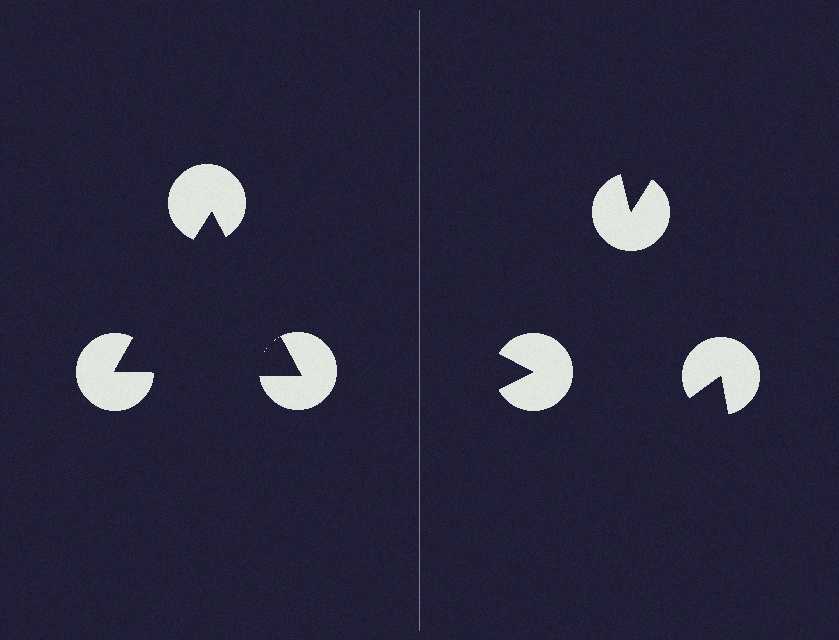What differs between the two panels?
The pac-man discs are positioned identically on both sides; only the wedge orientations differ. On the left they align to a triangle; on the right they are misaligned.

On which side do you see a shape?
An illusory triangle appears on the left side. On the right side the wedge cuts are rotated, so no coherent shape forms.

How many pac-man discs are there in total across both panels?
6 — 3 on each side.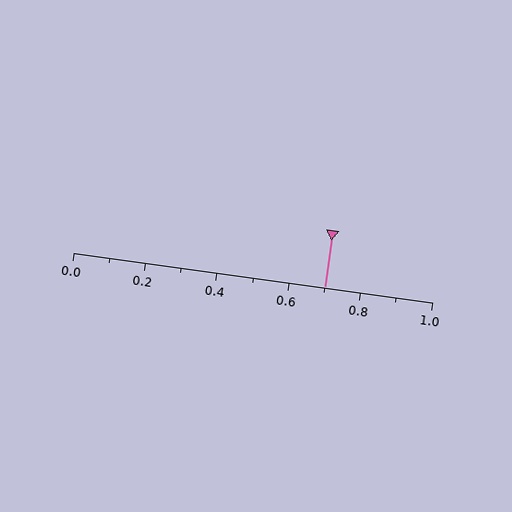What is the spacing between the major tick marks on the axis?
The major ticks are spaced 0.2 apart.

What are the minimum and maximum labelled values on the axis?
The axis runs from 0.0 to 1.0.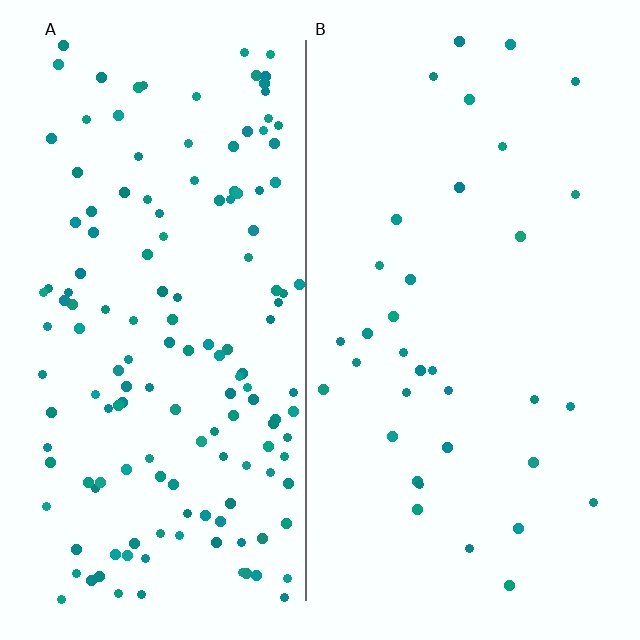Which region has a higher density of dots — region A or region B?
A (the left).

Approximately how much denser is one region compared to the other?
Approximately 4.3× — region A over region B.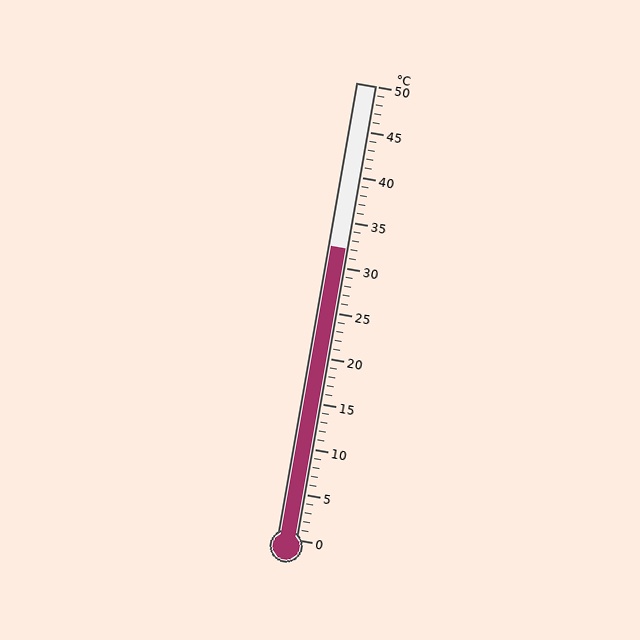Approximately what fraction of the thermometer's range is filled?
The thermometer is filled to approximately 65% of its range.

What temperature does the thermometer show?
The thermometer shows approximately 32°C.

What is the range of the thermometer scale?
The thermometer scale ranges from 0°C to 50°C.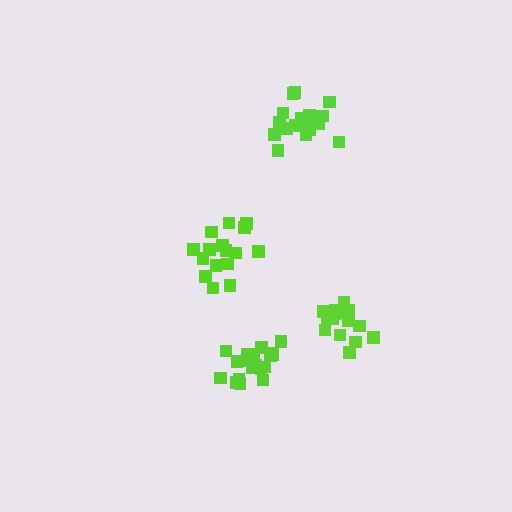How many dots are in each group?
Group 1: 16 dots, Group 2: 20 dots, Group 3: 18 dots, Group 4: 17 dots (71 total).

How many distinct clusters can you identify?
There are 4 distinct clusters.